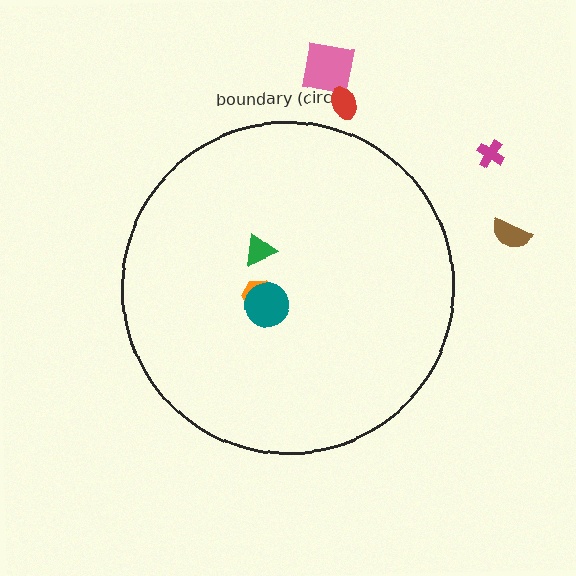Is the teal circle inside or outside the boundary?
Inside.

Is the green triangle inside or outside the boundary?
Inside.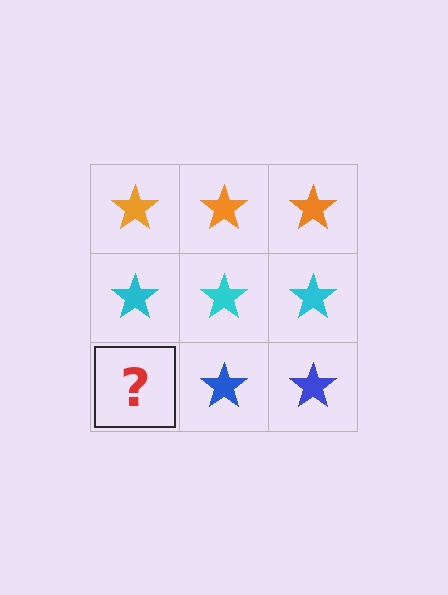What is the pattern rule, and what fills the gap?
The rule is that each row has a consistent color. The gap should be filled with a blue star.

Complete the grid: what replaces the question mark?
The question mark should be replaced with a blue star.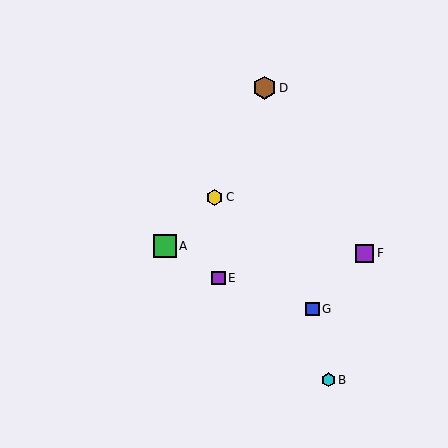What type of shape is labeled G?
Shape G is a blue square.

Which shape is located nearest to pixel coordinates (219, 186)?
The yellow hexagon (labeled C) at (215, 197) is nearest to that location.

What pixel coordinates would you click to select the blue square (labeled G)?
Click at (312, 309) to select the blue square G.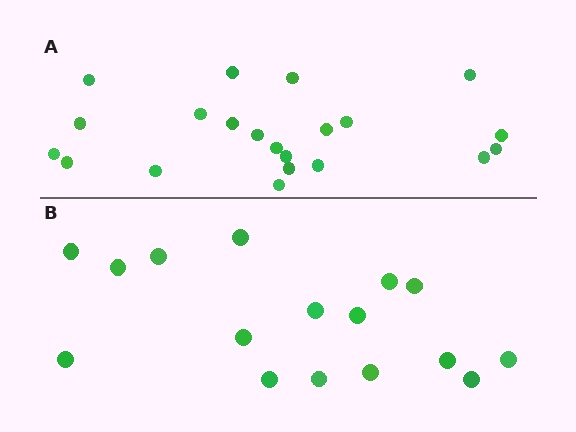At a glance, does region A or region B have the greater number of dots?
Region A (the top region) has more dots.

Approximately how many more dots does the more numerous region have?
Region A has about 5 more dots than region B.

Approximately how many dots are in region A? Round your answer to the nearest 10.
About 20 dots. (The exact count is 21, which rounds to 20.)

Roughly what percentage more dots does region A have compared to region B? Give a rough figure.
About 30% more.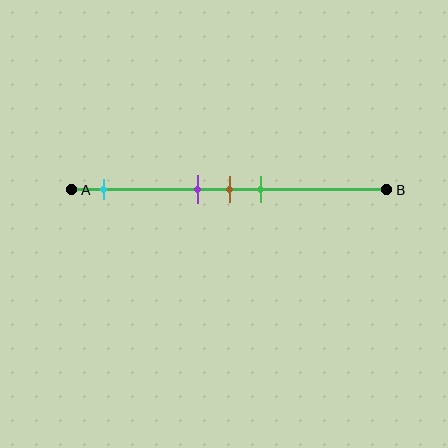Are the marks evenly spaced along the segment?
No, the marks are not evenly spaced.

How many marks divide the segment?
There are 4 marks dividing the segment.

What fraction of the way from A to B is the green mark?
The green mark is approximately 60% (0.6) of the way from A to B.